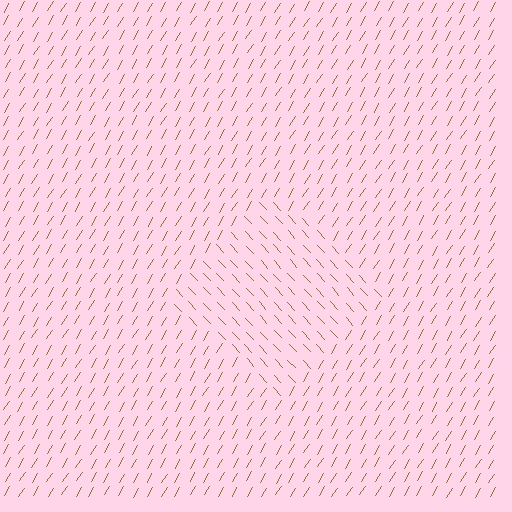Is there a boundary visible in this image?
Yes, there is a texture boundary formed by a change in line orientation.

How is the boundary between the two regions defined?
The boundary is defined purely by a change in line orientation (approximately 74 degrees difference). All lines are the same color and thickness.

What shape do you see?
I see a diamond.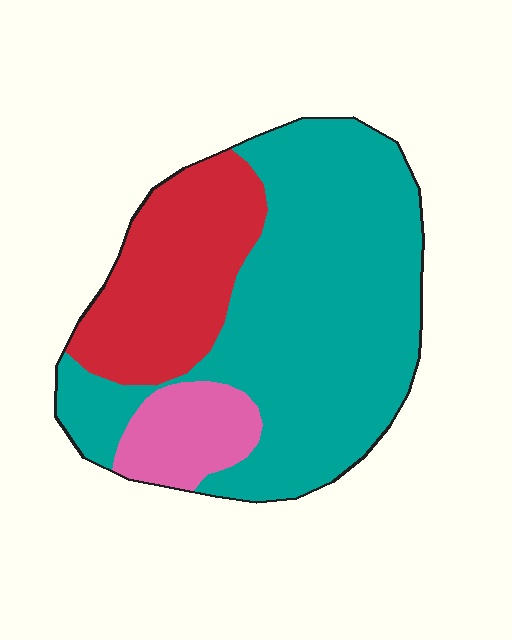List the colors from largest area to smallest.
From largest to smallest: teal, red, pink.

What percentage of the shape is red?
Red covers about 25% of the shape.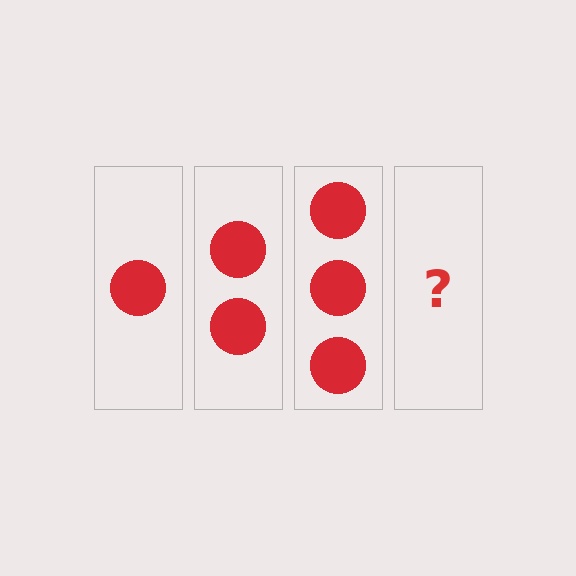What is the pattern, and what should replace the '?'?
The pattern is that each step adds one more circle. The '?' should be 4 circles.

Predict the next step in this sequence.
The next step is 4 circles.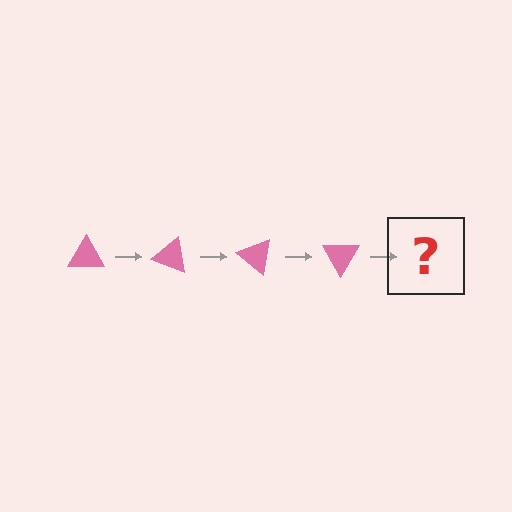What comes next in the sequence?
The next element should be a pink triangle rotated 80 degrees.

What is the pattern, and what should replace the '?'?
The pattern is that the triangle rotates 20 degrees each step. The '?' should be a pink triangle rotated 80 degrees.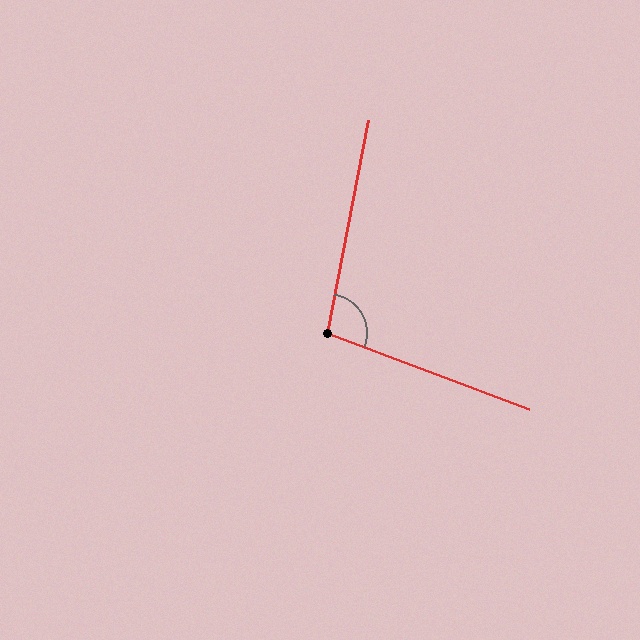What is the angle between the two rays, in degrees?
Approximately 100 degrees.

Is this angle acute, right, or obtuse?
It is obtuse.